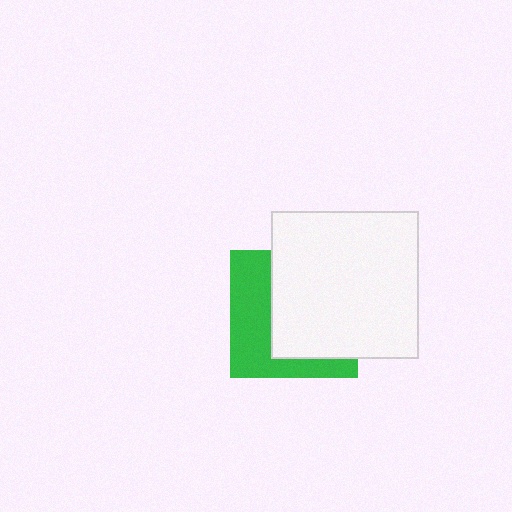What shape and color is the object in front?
The object in front is a white square.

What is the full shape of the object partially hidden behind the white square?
The partially hidden object is a green square.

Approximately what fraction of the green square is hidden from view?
Roughly 58% of the green square is hidden behind the white square.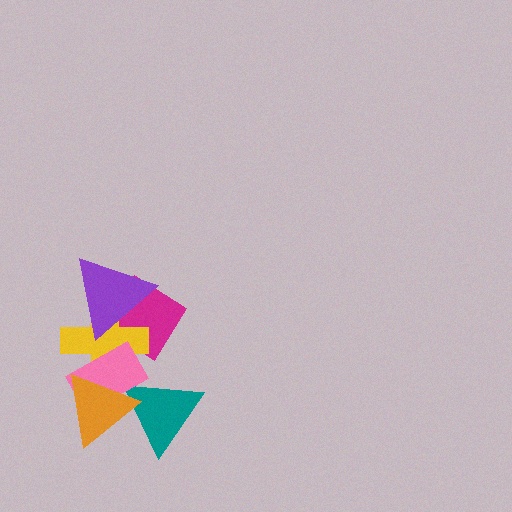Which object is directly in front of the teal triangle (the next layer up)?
The pink rectangle is directly in front of the teal triangle.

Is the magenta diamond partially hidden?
Yes, it is partially covered by another shape.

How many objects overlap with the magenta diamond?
3 objects overlap with the magenta diamond.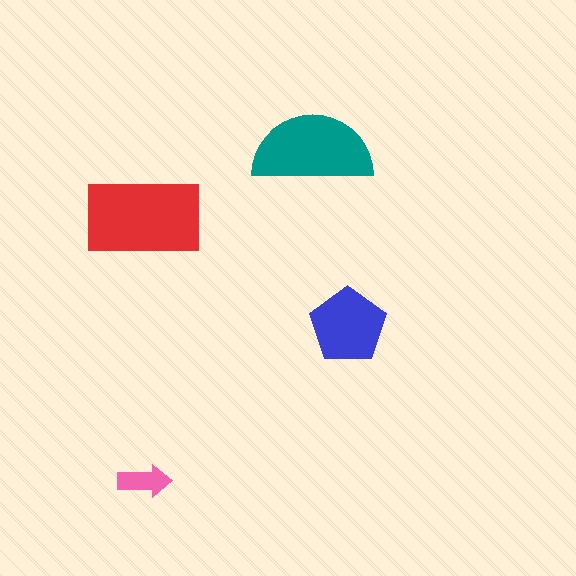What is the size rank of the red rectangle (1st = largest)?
1st.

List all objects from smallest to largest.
The pink arrow, the blue pentagon, the teal semicircle, the red rectangle.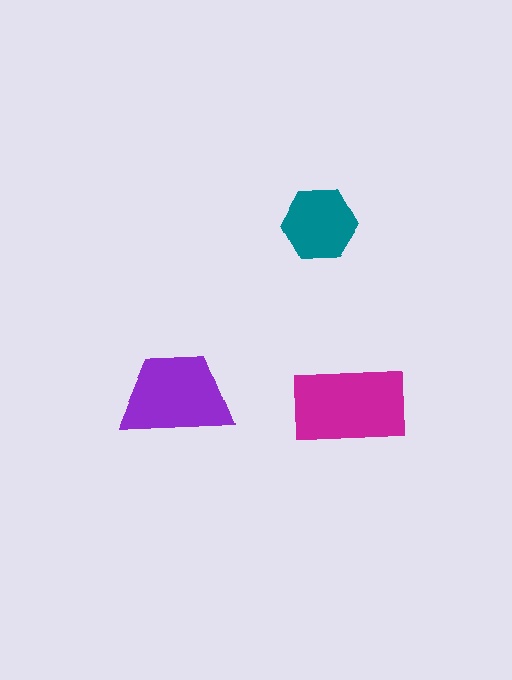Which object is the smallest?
The teal hexagon.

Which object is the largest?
The magenta rectangle.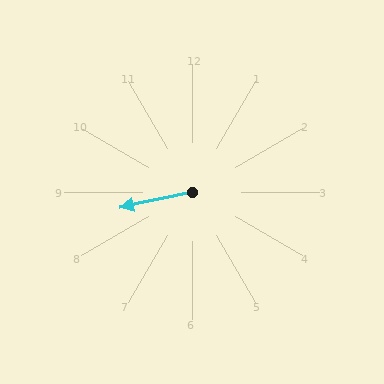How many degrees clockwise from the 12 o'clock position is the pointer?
Approximately 258 degrees.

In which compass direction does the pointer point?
West.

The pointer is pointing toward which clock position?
Roughly 9 o'clock.